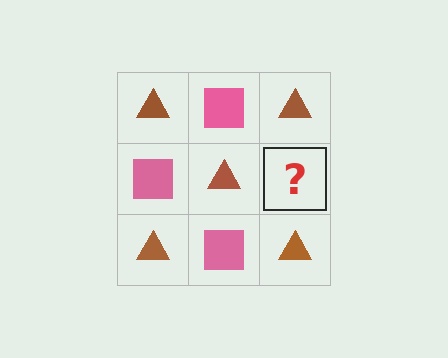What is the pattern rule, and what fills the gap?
The rule is that it alternates brown triangle and pink square in a checkerboard pattern. The gap should be filled with a pink square.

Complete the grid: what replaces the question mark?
The question mark should be replaced with a pink square.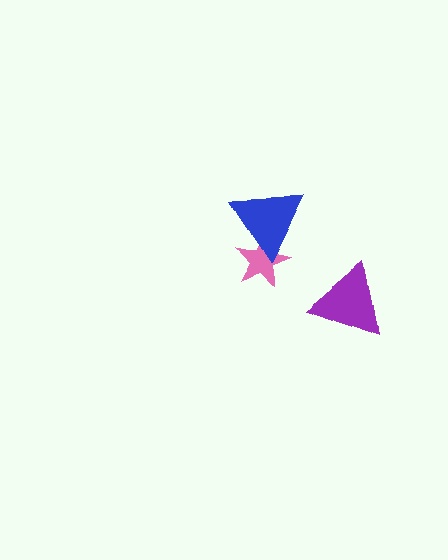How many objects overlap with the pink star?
1 object overlaps with the pink star.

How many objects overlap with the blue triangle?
1 object overlaps with the blue triangle.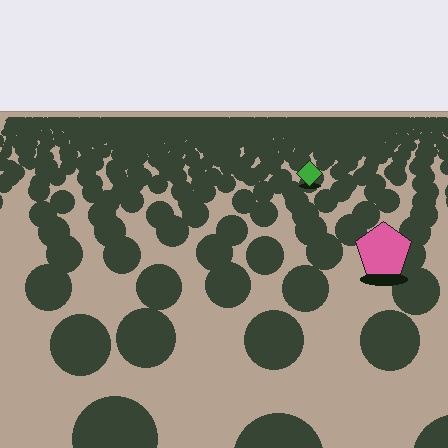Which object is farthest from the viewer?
The green diamond is farthest from the viewer. It appears smaller and the ground texture around it is denser.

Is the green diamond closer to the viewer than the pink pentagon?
No. The pink pentagon is closer — you can tell from the texture gradient: the ground texture is coarser near it.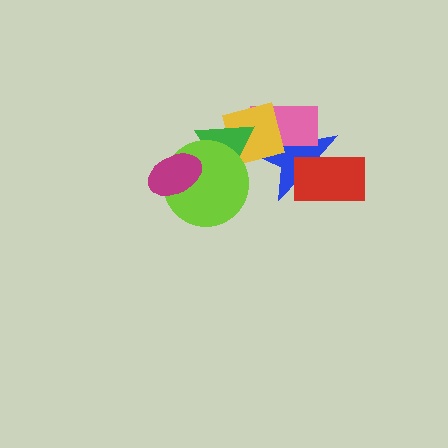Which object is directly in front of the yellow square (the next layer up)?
The green triangle is directly in front of the yellow square.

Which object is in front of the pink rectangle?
The yellow square is in front of the pink rectangle.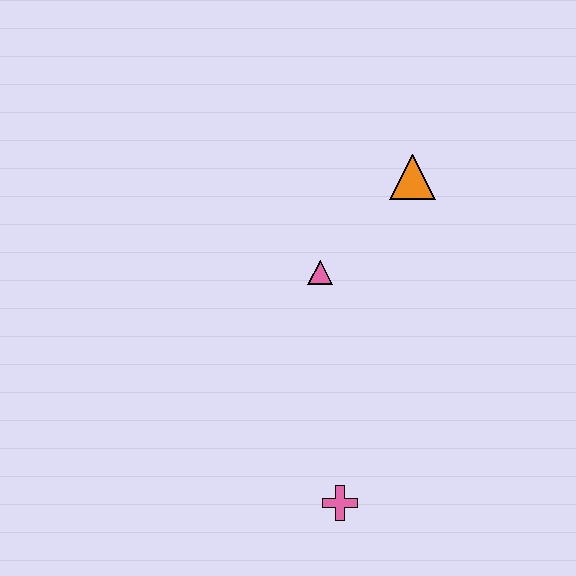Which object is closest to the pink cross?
The pink triangle is closest to the pink cross.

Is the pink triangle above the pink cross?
Yes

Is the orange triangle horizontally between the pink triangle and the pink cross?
No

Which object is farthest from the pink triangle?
The pink cross is farthest from the pink triangle.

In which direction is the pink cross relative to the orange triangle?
The pink cross is below the orange triangle.